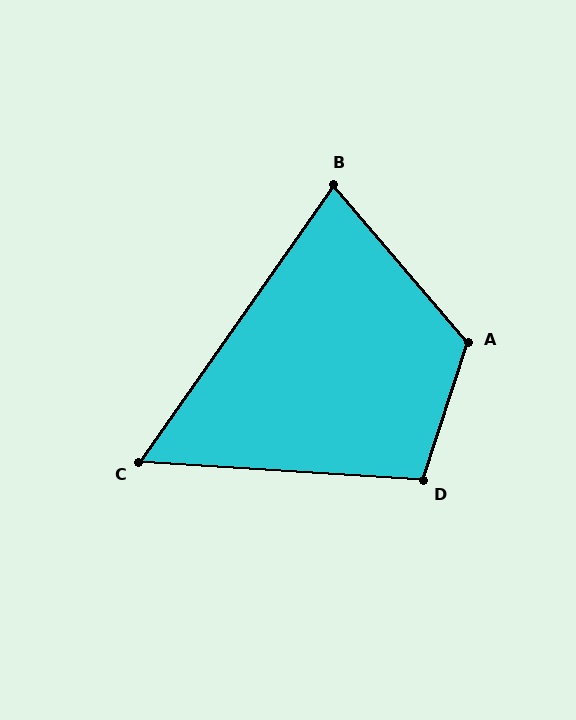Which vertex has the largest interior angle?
A, at approximately 121 degrees.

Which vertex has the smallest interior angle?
C, at approximately 59 degrees.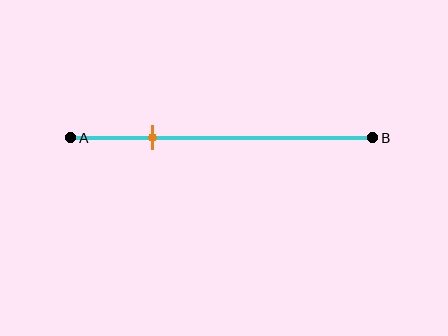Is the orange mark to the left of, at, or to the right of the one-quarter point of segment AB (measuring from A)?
The orange mark is approximately at the one-quarter point of segment AB.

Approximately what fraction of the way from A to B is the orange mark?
The orange mark is approximately 25% of the way from A to B.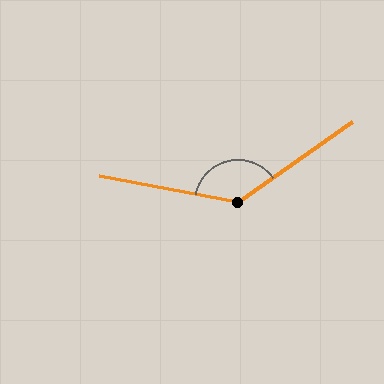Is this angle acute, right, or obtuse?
It is obtuse.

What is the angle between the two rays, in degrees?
Approximately 134 degrees.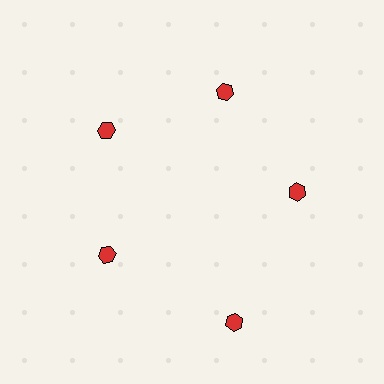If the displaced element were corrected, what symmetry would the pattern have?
It would have 5-fold rotational symmetry — the pattern would map onto itself every 72 degrees.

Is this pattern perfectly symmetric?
No. The 5 red hexagons are arranged in a ring, but one element near the 5 o'clock position is pushed outward from the center, breaking the 5-fold rotational symmetry.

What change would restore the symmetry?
The symmetry would be restored by moving it inward, back onto the ring so that all 5 hexagons sit at equal angles and equal distance from the center.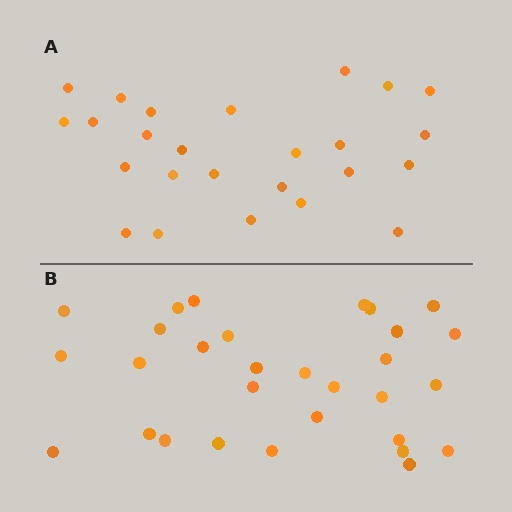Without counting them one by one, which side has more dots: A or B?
Region B (the bottom region) has more dots.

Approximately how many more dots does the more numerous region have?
Region B has about 5 more dots than region A.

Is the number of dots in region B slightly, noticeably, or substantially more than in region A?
Region B has only slightly more — the two regions are fairly close. The ratio is roughly 1.2 to 1.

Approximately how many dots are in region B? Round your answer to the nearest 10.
About 30 dots.